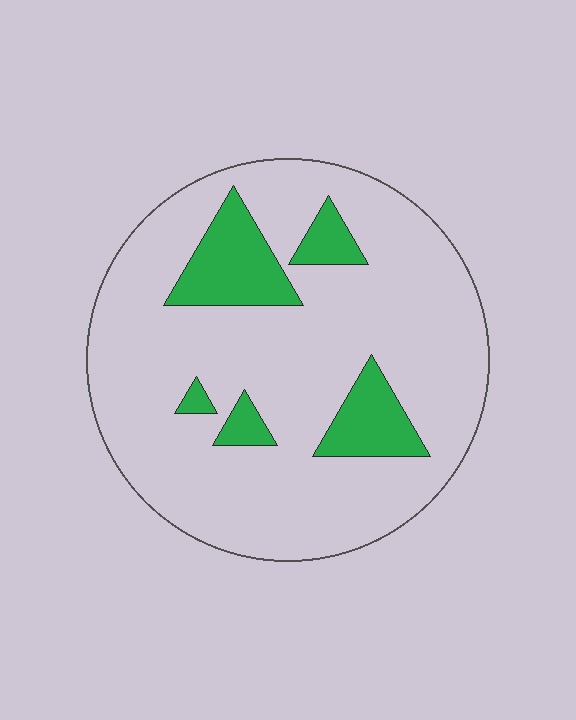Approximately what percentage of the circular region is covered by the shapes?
Approximately 15%.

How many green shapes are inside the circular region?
5.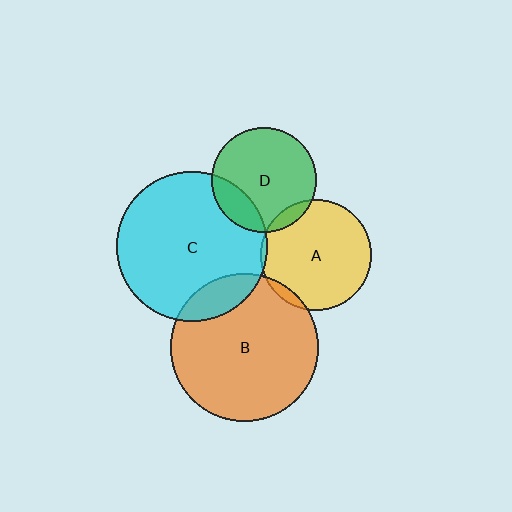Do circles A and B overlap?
Yes.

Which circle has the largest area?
Circle C (cyan).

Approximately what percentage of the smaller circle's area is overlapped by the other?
Approximately 5%.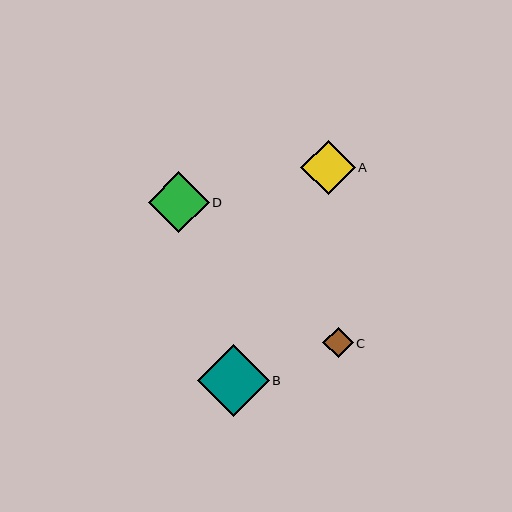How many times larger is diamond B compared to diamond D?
Diamond B is approximately 1.2 times the size of diamond D.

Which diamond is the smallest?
Diamond C is the smallest with a size of approximately 30 pixels.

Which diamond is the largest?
Diamond B is the largest with a size of approximately 72 pixels.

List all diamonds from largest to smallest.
From largest to smallest: B, D, A, C.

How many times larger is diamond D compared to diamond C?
Diamond D is approximately 2.0 times the size of diamond C.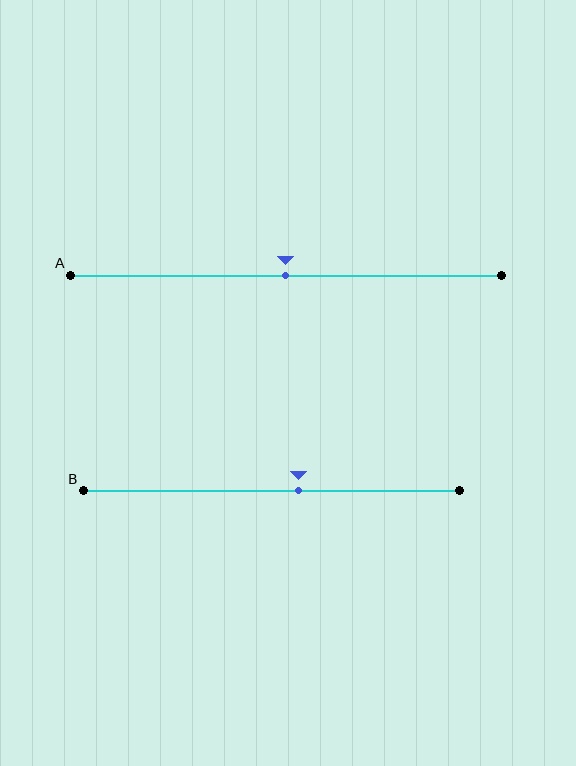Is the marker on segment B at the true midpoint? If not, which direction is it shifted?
No, the marker on segment B is shifted to the right by about 7% of the segment length.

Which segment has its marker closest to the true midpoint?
Segment A has its marker closest to the true midpoint.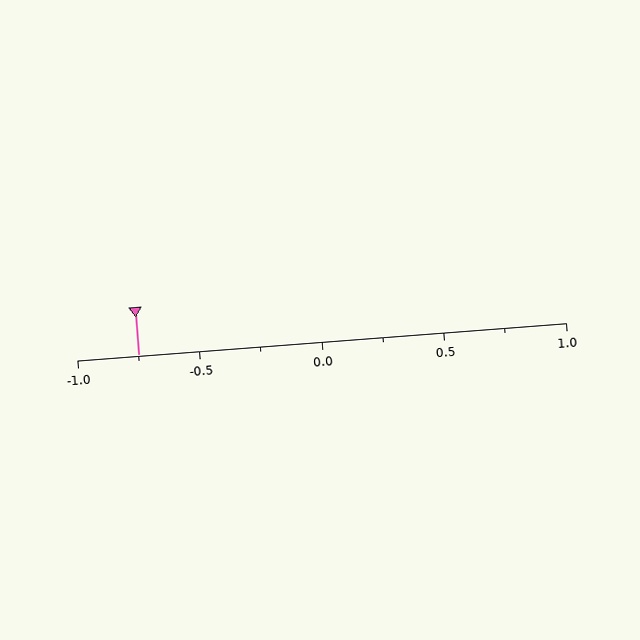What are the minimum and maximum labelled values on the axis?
The axis runs from -1.0 to 1.0.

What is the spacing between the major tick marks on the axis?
The major ticks are spaced 0.5 apart.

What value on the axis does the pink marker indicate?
The marker indicates approximately -0.75.